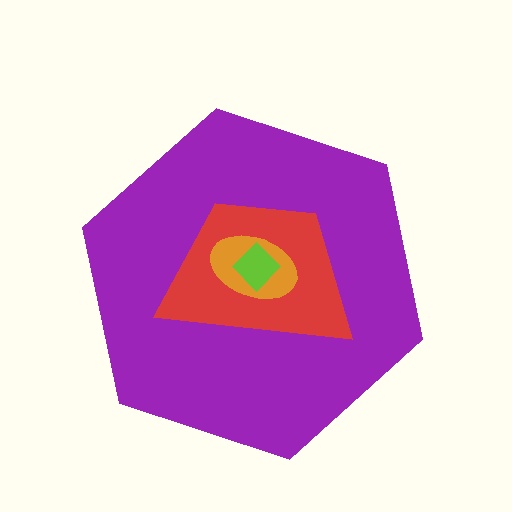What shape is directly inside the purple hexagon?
The red trapezoid.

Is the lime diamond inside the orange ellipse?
Yes.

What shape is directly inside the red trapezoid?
The orange ellipse.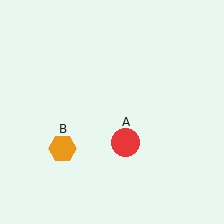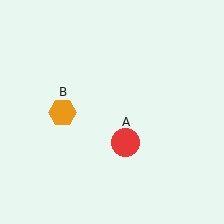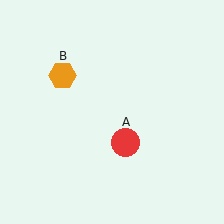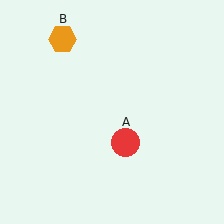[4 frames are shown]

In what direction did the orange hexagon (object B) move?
The orange hexagon (object B) moved up.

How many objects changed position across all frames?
1 object changed position: orange hexagon (object B).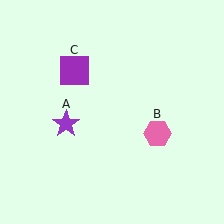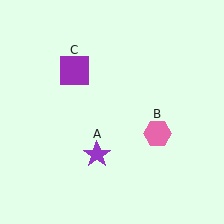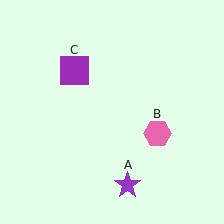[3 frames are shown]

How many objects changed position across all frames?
1 object changed position: purple star (object A).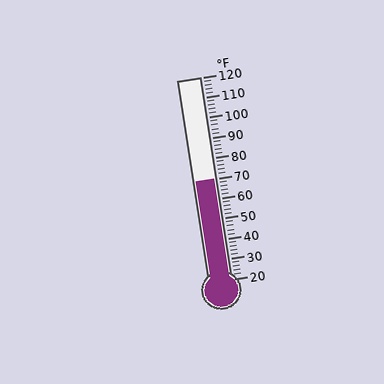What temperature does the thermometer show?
The thermometer shows approximately 70°F.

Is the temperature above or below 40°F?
The temperature is above 40°F.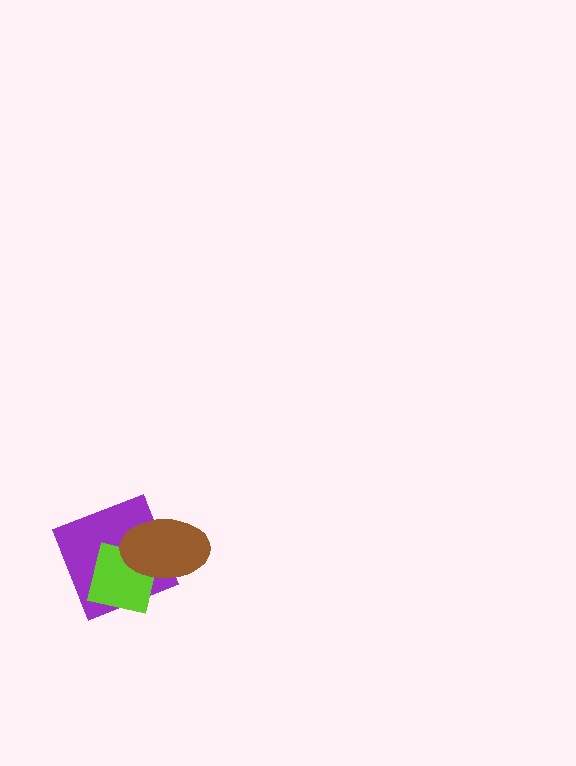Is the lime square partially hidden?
Yes, it is partially covered by another shape.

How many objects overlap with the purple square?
2 objects overlap with the purple square.